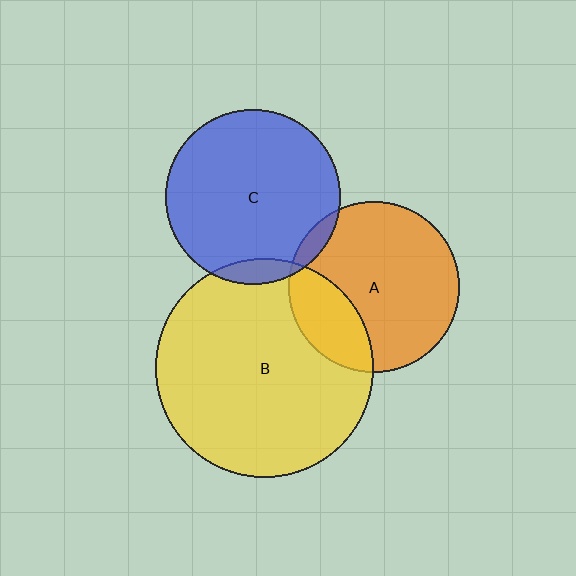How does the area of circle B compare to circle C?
Approximately 1.6 times.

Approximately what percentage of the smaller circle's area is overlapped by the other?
Approximately 5%.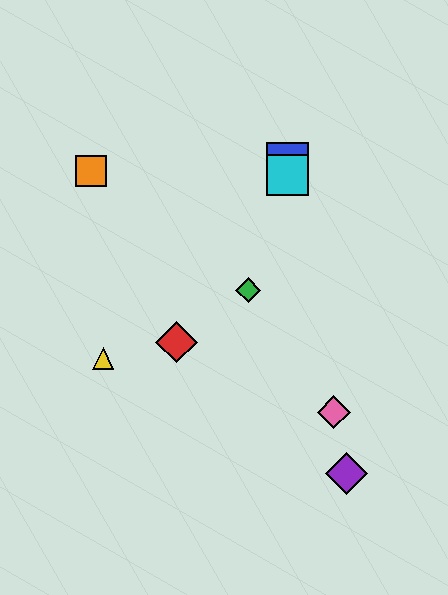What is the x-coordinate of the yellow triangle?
The yellow triangle is at x≈103.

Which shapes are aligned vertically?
The blue square, the cyan square are aligned vertically.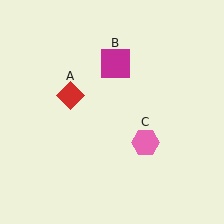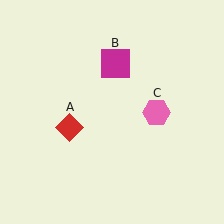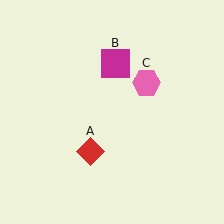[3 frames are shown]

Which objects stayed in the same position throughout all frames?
Magenta square (object B) remained stationary.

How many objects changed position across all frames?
2 objects changed position: red diamond (object A), pink hexagon (object C).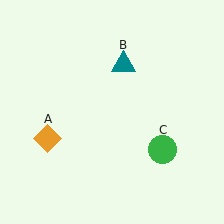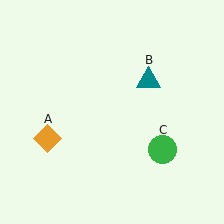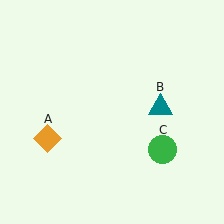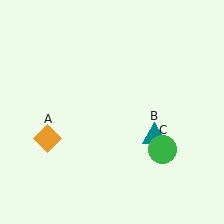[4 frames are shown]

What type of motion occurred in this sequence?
The teal triangle (object B) rotated clockwise around the center of the scene.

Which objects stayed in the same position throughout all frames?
Orange diamond (object A) and green circle (object C) remained stationary.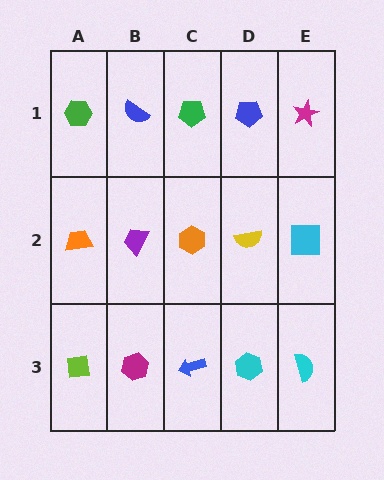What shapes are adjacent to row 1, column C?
An orange hexagon (row 2, column C), a blue semicircle (row 1, column B), a blue pentagon (row 1, column D).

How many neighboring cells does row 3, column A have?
2.